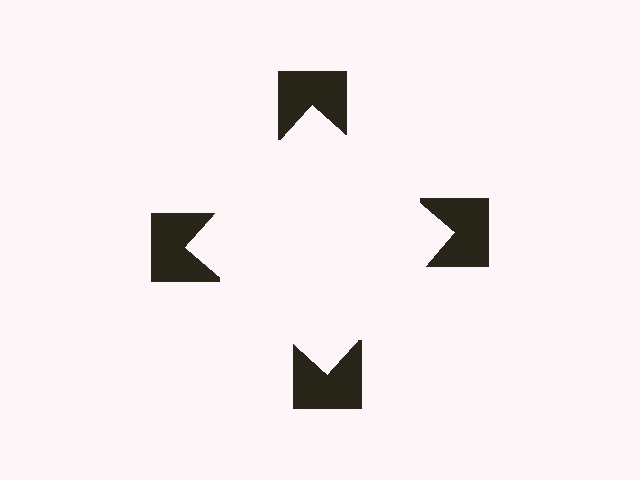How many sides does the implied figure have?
4 sides.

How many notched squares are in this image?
There are 4 — one at each vertex of the illusory square.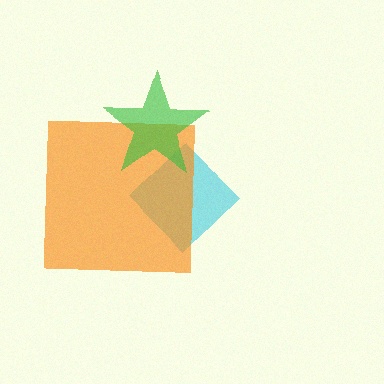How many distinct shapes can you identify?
There are 3 distinct shapes: a cyan diamond, an orange square, a green star.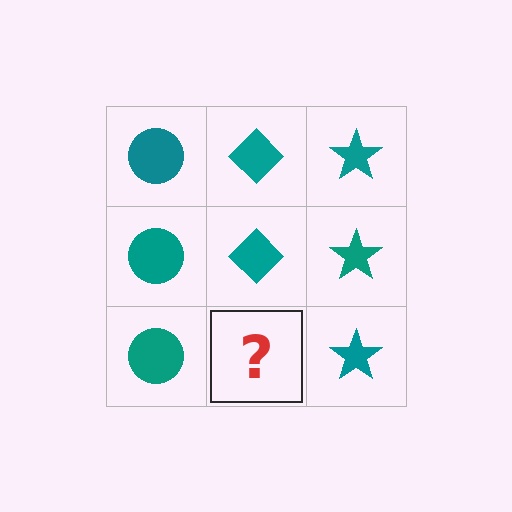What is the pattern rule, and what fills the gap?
The rule is that each column has a consistent shape. The gap should be filled with a teal diamond.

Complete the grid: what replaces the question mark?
The question mark should be replaced with a teal diamond.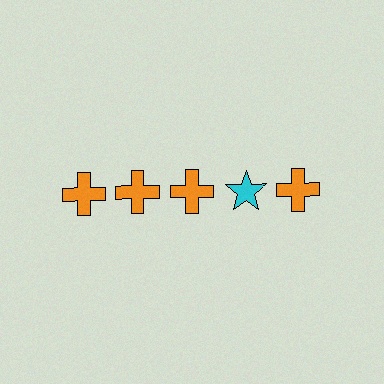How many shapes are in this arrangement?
There are 5 shapes arranged in a grid pattern.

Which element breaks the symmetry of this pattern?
The cyan star in the top row, second from right column breaks the symmetry. All other shapes are orange crosses.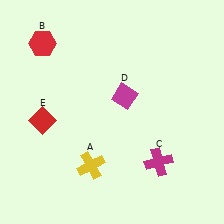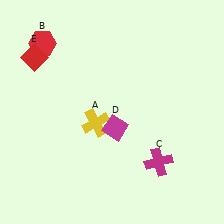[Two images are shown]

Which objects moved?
The objects that moved are: the yellow cross (A), the magenta diamond (D), the red diamond (E).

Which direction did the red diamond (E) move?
The red diamond (E) moved up.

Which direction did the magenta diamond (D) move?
The magenta diamond (D) moved down.